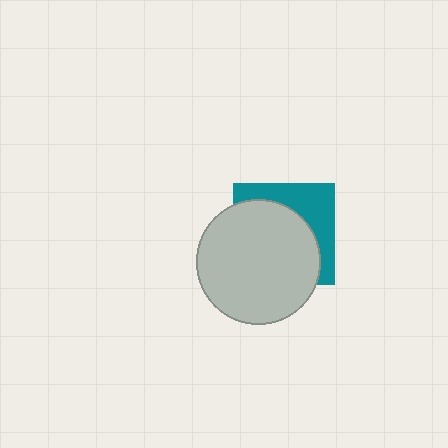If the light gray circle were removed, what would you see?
You would see the complete teal square.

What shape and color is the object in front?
The object in front is a light gray circle.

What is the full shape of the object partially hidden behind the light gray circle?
The partially hidden object is a teal square.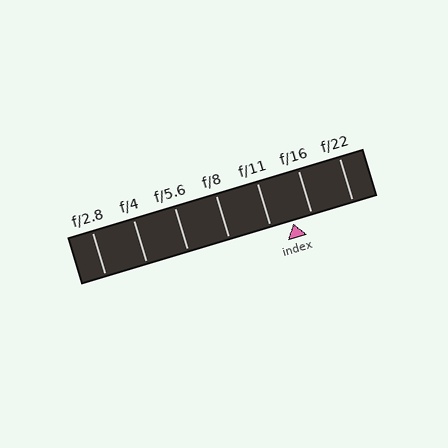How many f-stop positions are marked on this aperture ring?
There are 7 f-stop positions marked.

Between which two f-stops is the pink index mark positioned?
The index mark is between f/11 and f/16.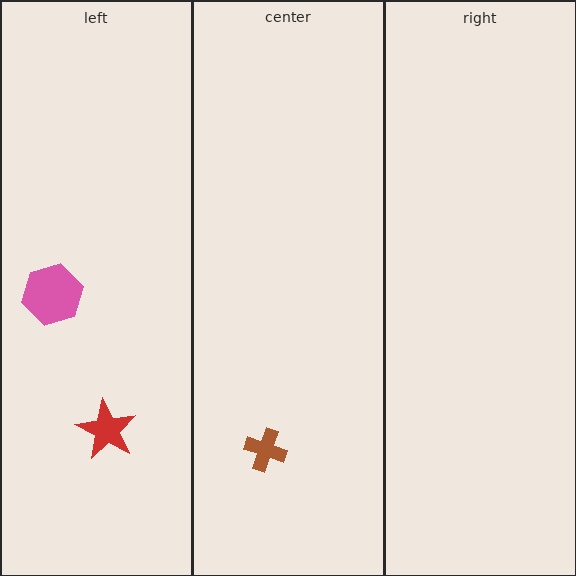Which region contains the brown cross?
The center region.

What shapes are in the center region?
The brown cross.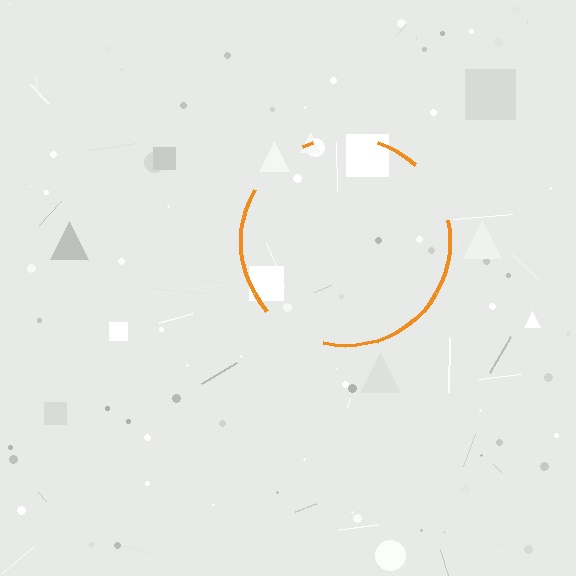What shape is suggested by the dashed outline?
The dashed outline suggests a circle.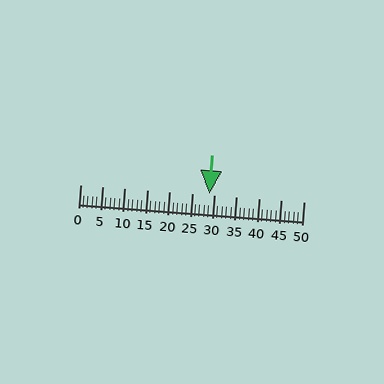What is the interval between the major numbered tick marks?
The major tick marks are spaced 5 units apart.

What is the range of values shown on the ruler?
The ruler shows values from 0 to 50.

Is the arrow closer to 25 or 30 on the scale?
The arrow is closer to 30.